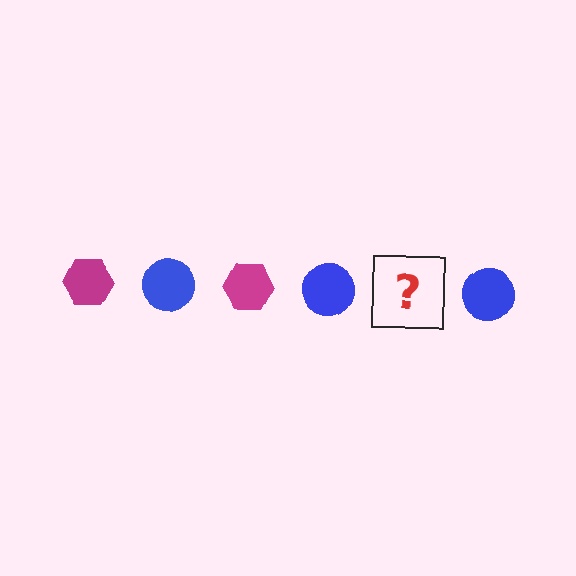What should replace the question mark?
The question mark should be replaced with a magenta hexagon.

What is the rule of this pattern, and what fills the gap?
The rule is that the pattern alternates between magenta hexagon and blue circle. The gap should be filled with a magenta hexagon.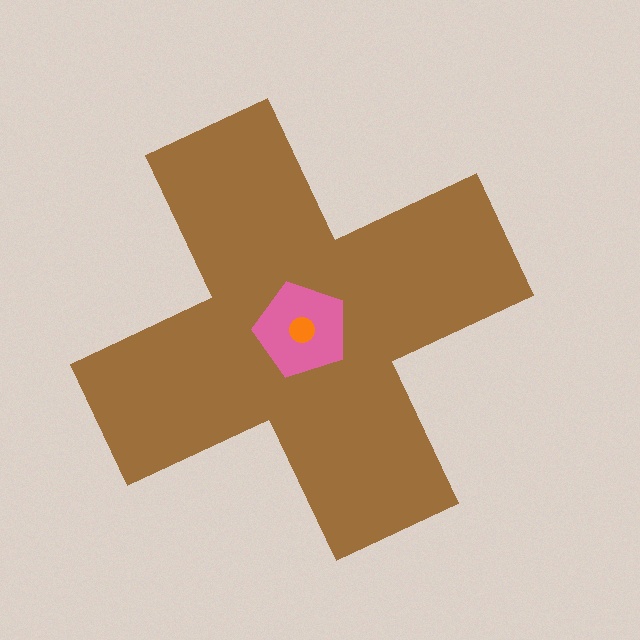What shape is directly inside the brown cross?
The pink pentagon.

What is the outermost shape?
The brown cross.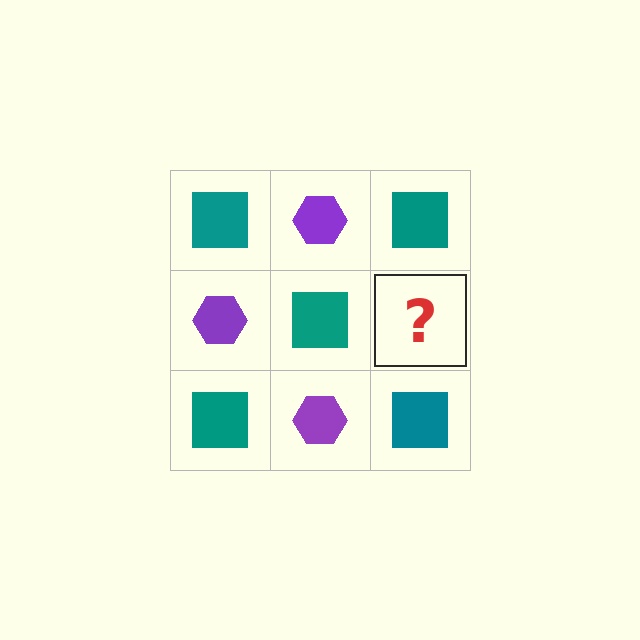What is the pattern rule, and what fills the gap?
The rule is that it alternates teal square and purple hexagon in a checkerboard pattern. The gap should be filled with a purple hexagon.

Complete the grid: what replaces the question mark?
The question mark should be replaced with a purple hexagon.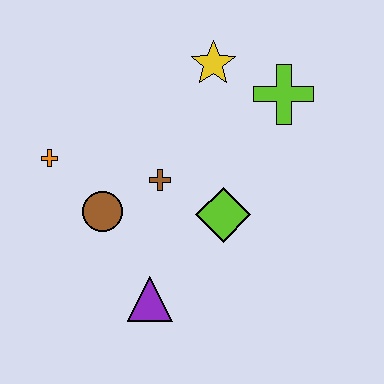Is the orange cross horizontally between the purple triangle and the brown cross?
No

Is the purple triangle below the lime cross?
Yes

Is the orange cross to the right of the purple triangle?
No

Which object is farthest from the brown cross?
The lime cross is farthest from the brown cross.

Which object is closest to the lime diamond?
The brown cross is closest to the lime diamond.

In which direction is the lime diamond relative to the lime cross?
The lime diamond is below the lime cross.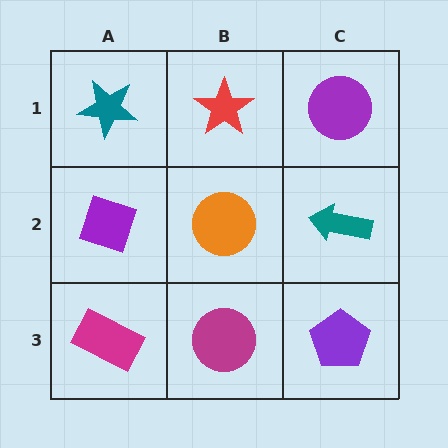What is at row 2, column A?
A purple diamond.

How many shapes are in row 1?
3 shapes.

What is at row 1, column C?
A purple circle.